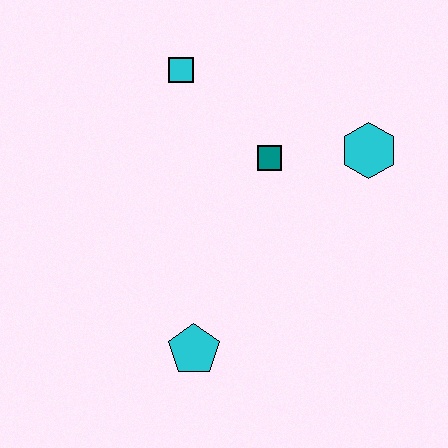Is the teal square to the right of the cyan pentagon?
Yes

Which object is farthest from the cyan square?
The cyan pentagon is farthest from the cyan square.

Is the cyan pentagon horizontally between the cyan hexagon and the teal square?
No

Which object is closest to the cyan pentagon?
The teal square is closest to the cyan pentagon.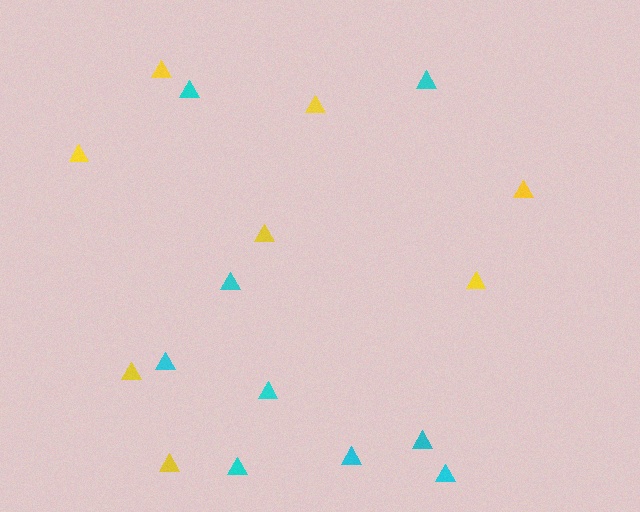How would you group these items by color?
There are 2 groups: one group of yellow triangles (8) and one group of cyan triangles (9).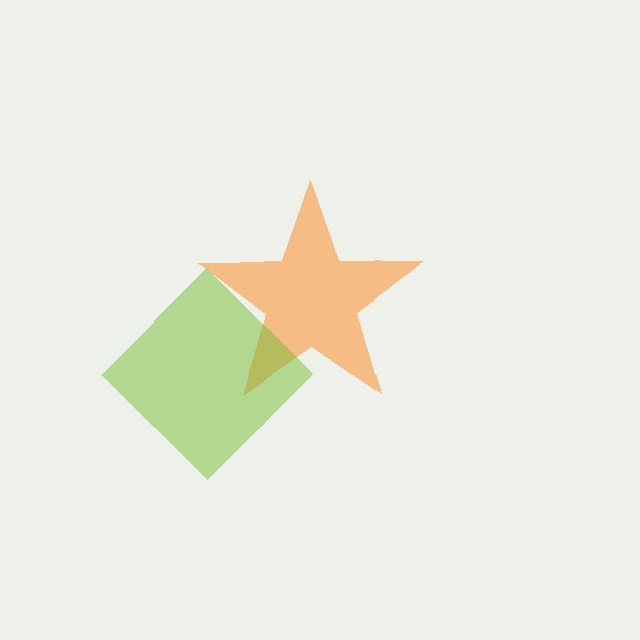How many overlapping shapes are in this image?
There are 2 overlapping shapes in the image.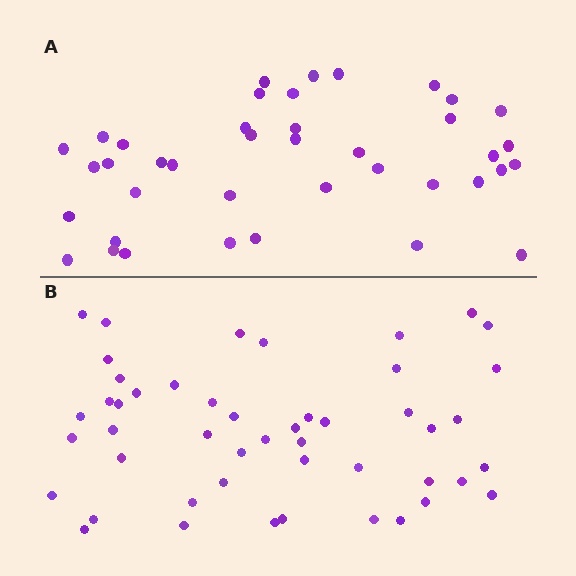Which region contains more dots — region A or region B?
Region B (the bottom region) has more dots.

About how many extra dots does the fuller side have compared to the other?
Region B has roughly 8 or so more dots than region A.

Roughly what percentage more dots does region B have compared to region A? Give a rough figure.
About 20% more.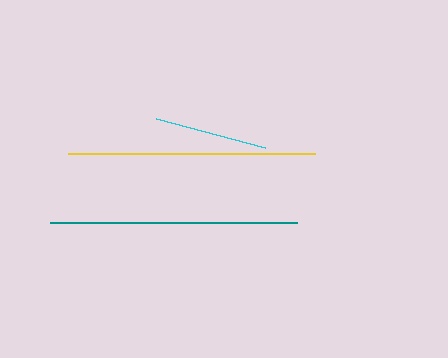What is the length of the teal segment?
The teal segment is approximately 247 pixels long.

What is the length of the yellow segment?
The yellow segment is approximately 247 pixels long.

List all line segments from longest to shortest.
From longest to shortest: teal, yellow, cyan.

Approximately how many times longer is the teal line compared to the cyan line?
The teal line is approximately 2.2 times the length of the cyan line.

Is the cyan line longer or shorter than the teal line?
The teal line is longer than the cyan line.